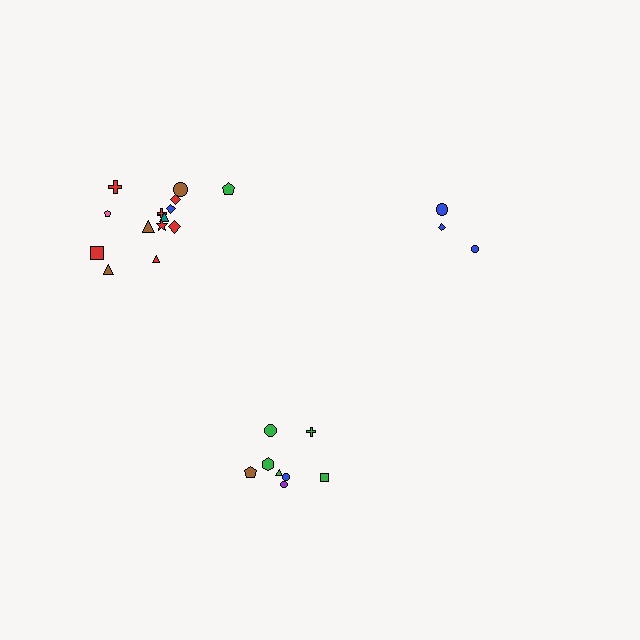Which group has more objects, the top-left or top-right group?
The top-left group.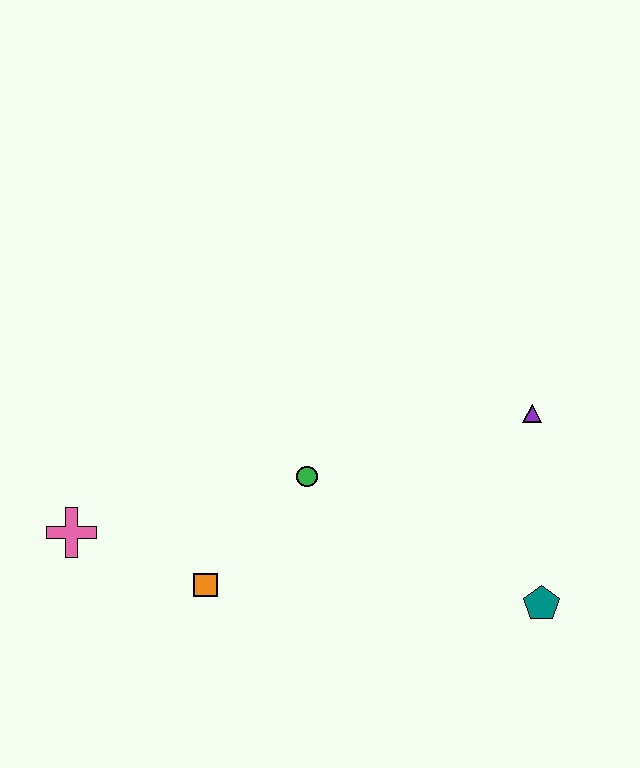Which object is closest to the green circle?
The orange square is closest to the green circle.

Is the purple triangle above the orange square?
Yes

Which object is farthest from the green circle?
The teal pentagon is farthest from the green circle.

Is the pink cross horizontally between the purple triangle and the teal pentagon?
No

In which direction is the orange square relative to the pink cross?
The orange square is to the right of the pink cross.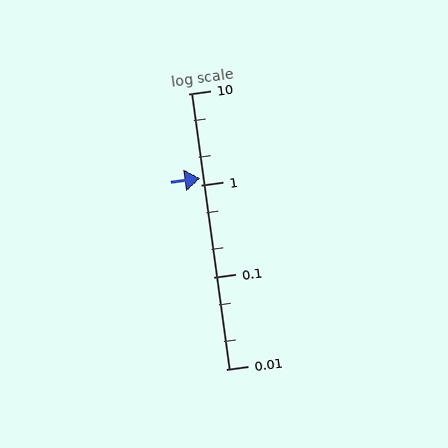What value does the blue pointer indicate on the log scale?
The pointer indicates approximately 1.2.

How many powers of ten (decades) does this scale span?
The scale spans 3 decades, from 0.01 to 10.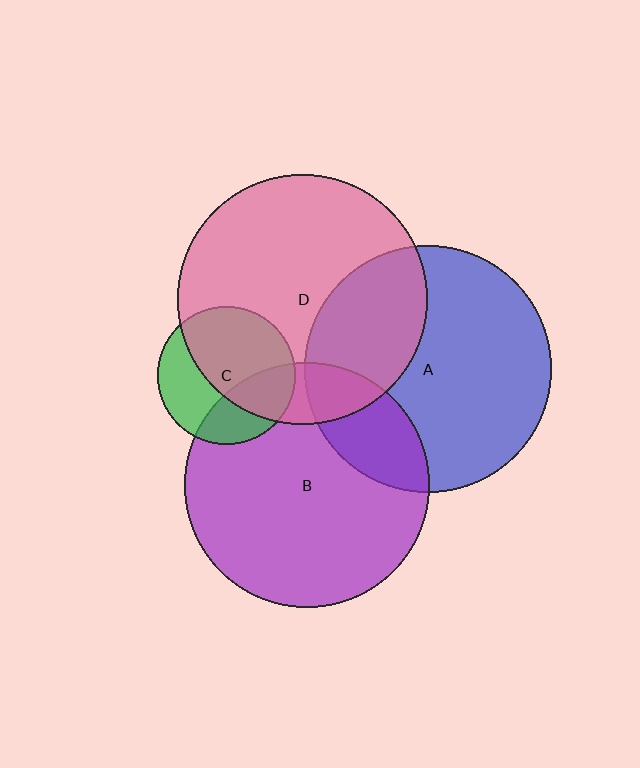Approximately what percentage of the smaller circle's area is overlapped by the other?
Approximately 60%.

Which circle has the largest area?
Circle D (pink).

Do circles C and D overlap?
Yes.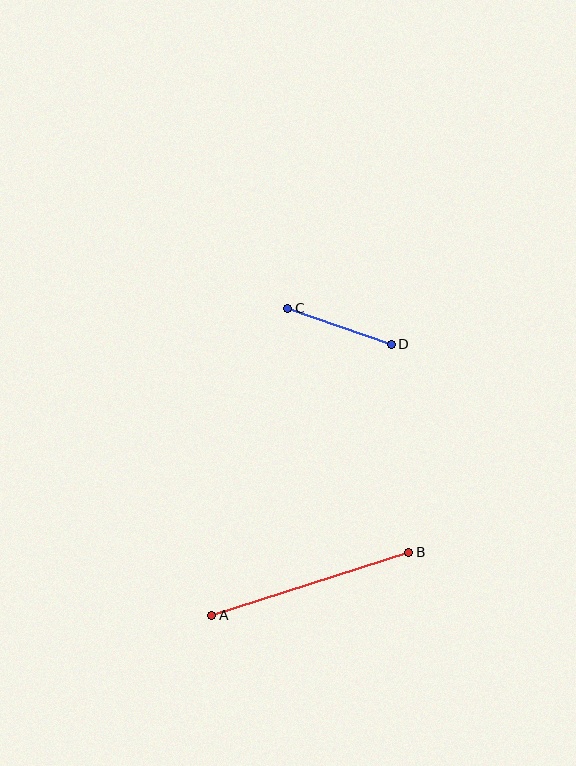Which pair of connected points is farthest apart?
Points A and B are farthest apart.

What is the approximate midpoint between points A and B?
The midpoint is at approximately (310, 584) pixels.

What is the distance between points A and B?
The distance is approximately 207 pixels.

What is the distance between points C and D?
The distance is approximately 110 pixels.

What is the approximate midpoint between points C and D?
The midpoint is at approximately (339, 326) pixels.